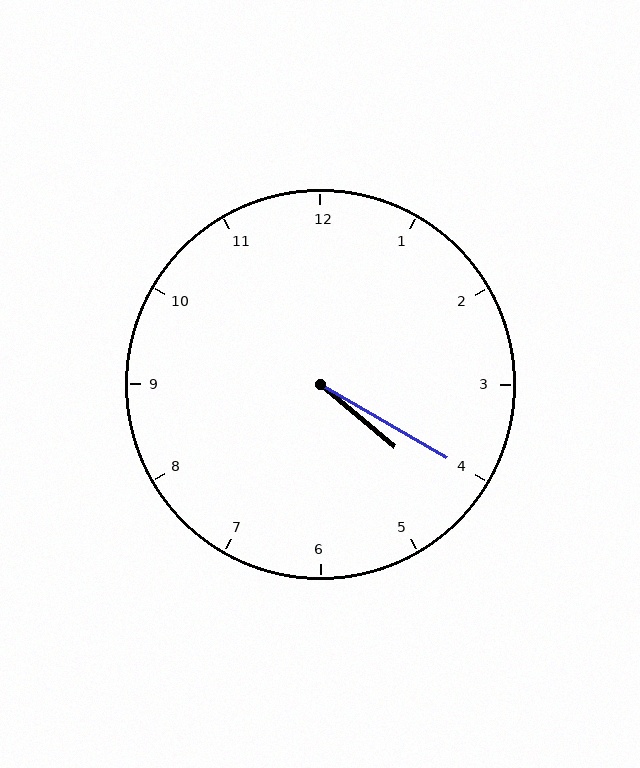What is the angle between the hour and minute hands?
Approximately 10 degrees.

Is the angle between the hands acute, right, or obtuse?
It is acute.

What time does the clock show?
4:20.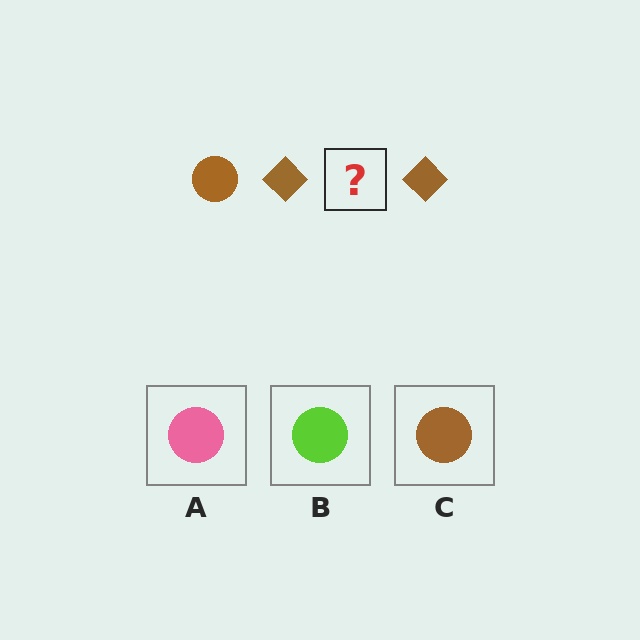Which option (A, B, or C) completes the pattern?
C.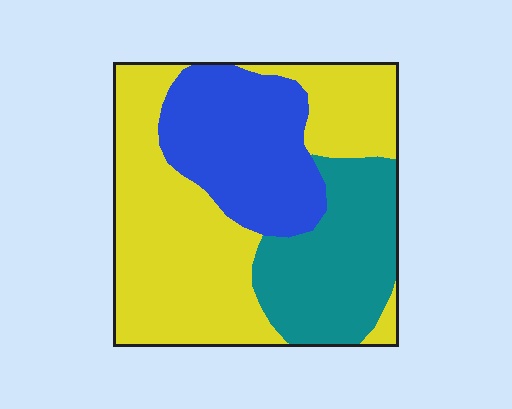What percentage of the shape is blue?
Blue takes up about one quarter (1/4) of the shape.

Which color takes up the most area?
Yellow, at roughly 50%.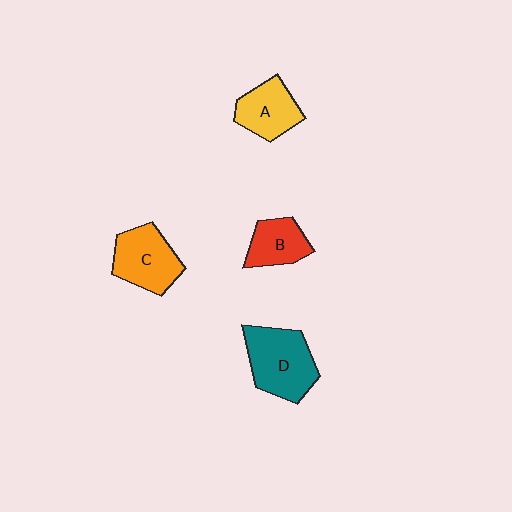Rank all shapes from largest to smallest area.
From largest to smallest: D (teal), C (orange), A (yellow), B (red).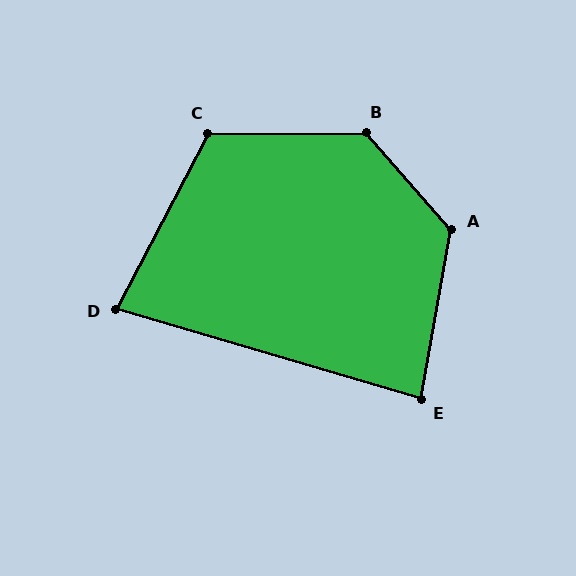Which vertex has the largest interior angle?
B, at approximately 131 degrees.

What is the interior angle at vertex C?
Approximately 118 degrees (obtuse).